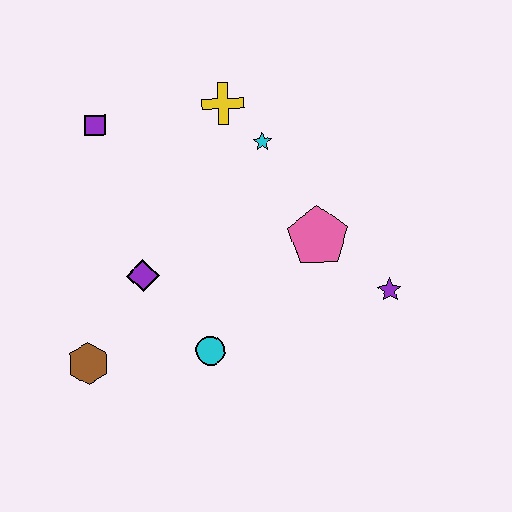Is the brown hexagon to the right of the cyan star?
No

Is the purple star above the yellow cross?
No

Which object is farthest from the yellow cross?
The brown hexagon is farthest from the yellow cross.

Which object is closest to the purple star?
The pink pentagon is closest to the purple star.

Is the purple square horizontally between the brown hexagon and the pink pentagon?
Yes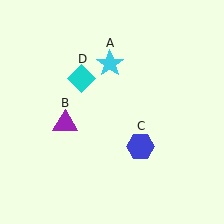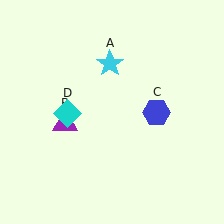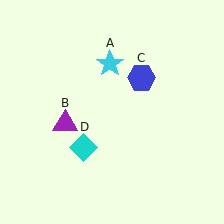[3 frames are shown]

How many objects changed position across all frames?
2 objects changed position: blue hexagon (object C), cyan diamond (object D).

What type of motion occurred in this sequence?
The blue hexagon (object C), cyan diamond (object D) rotated counterclockwise around the center of the scene.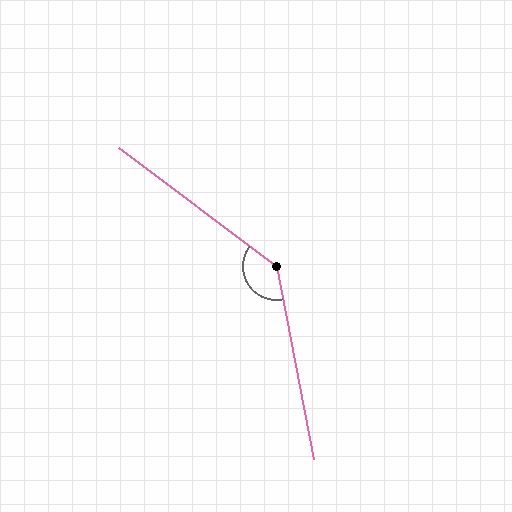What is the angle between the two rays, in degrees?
Approximately 138 degrees.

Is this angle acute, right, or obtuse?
It is obtuse.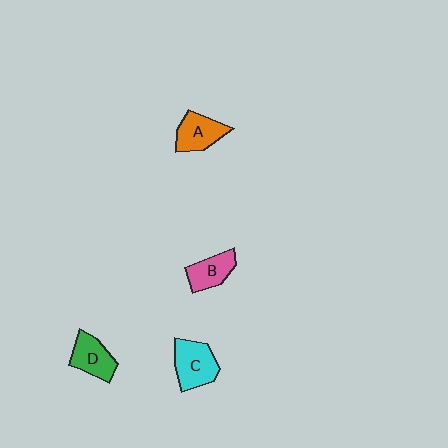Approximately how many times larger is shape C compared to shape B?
Approximately 1.3 times.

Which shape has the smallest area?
Shape B (pink).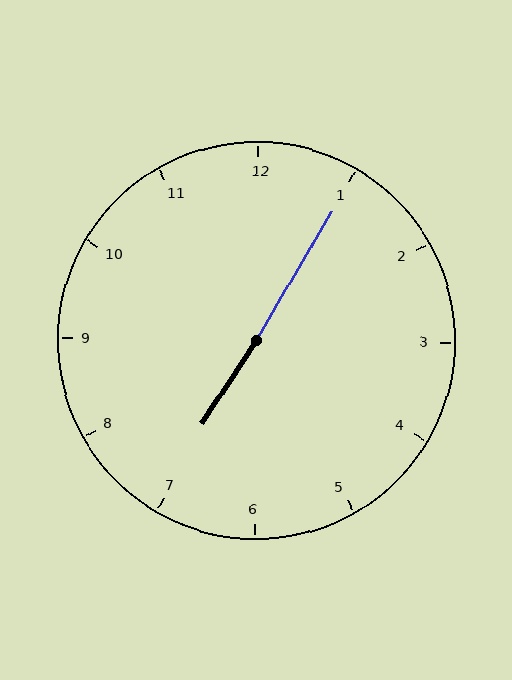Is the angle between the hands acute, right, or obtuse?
It is obtuse.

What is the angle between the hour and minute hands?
Approximately 178 degrees.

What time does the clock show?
7:05.